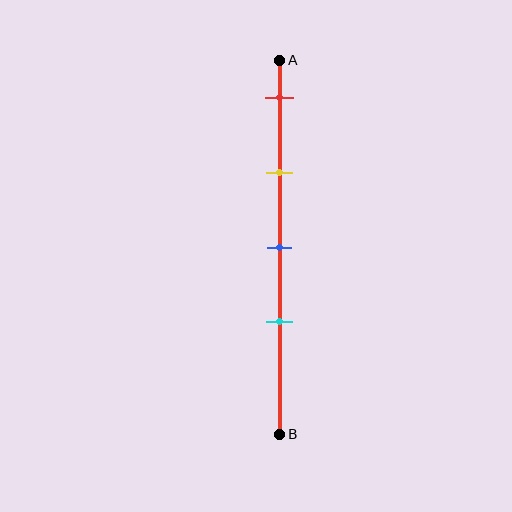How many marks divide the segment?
There are 4 marks dividing the segment.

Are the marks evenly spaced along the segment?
Yes, the marks are approximately evenly spaced.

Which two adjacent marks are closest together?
The blue and cyan marks are the closest adjacent pair.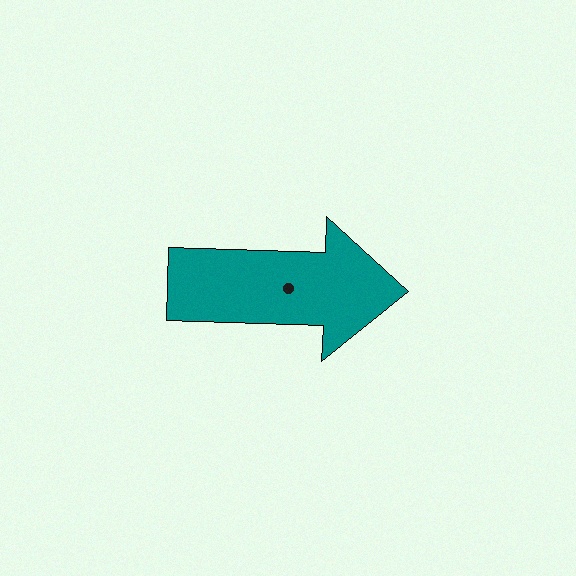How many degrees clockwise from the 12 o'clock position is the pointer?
Approximately 92 degrees.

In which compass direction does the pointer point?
East.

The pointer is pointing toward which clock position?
Roughly 3 o'clock.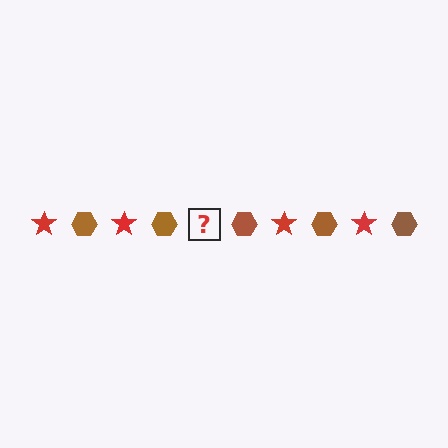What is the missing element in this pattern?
The missing element is a red star.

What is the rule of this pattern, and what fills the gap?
The rule is that the pattern alternates between red star and brown hexagon. The gap should be filled with a red star.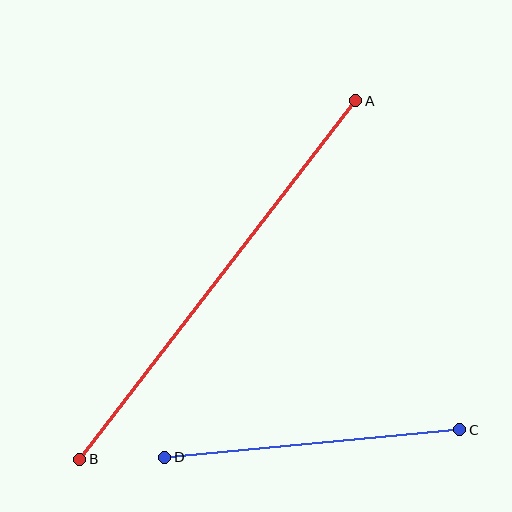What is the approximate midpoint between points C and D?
The midpoint is at approximately (312, 443) pixels.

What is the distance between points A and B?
The distance is approximately 452 pixels.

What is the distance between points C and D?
The distance is approximately 296 pixels.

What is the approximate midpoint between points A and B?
The midpoint is at approximately (218, 280) pixels.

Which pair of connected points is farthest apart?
Points A and B are farthest apart.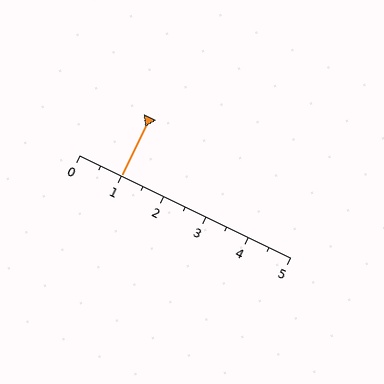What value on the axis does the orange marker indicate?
The marker indicates approximately 1.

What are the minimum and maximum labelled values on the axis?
The axis runs from 0 to 5.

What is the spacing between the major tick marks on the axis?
The major ticks are spaced 1 apart.